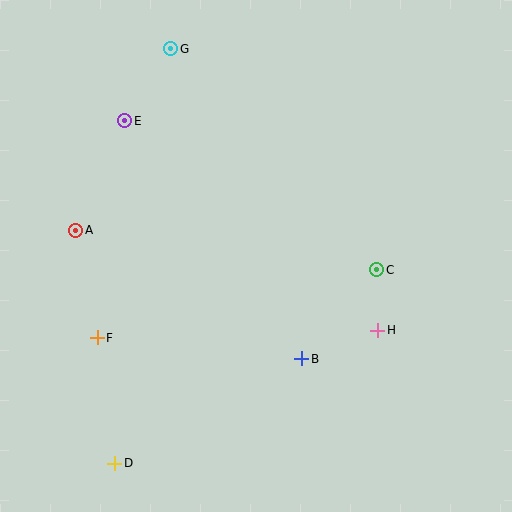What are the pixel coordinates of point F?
Point F is at (97, 338).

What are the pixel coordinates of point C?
Point C is at (377, 270).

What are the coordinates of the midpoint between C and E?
The midpoint between C and E is at (251, 195).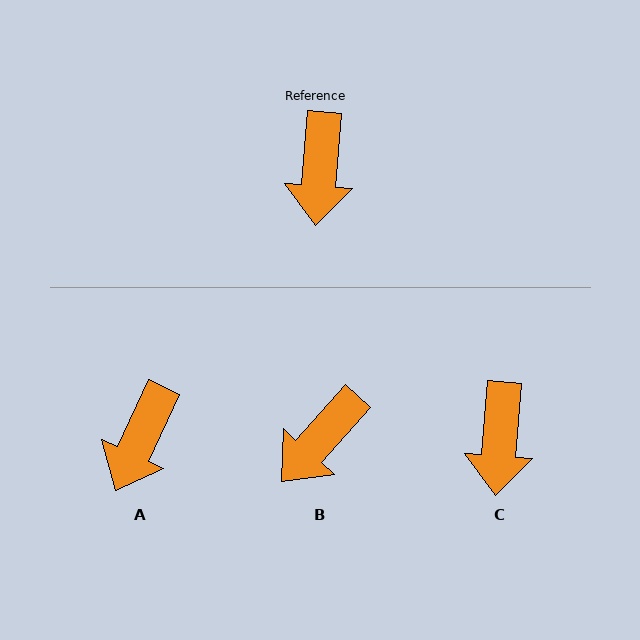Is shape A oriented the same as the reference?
No, it is off by about 21 degrees.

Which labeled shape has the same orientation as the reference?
C.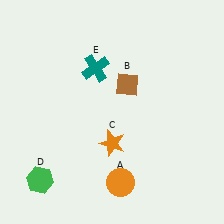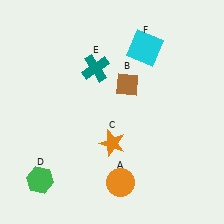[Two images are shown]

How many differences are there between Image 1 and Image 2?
There is 1 difference between the two images.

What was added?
A cyan square (F) was added in Image 2.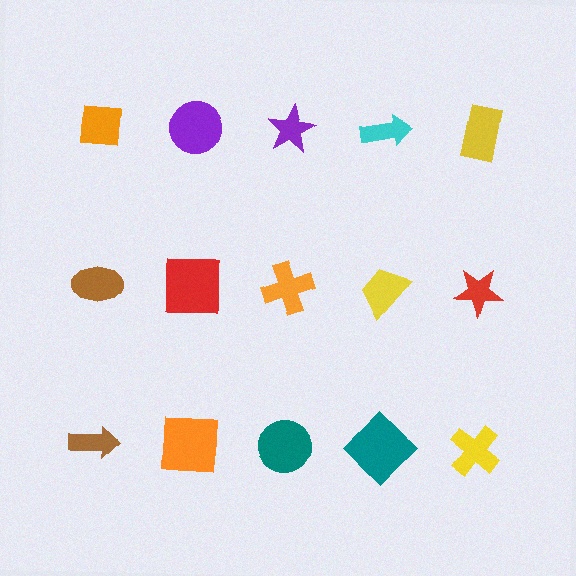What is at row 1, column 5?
A yellow rectangle.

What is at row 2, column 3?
An orange cross.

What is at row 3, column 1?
A brown arrow.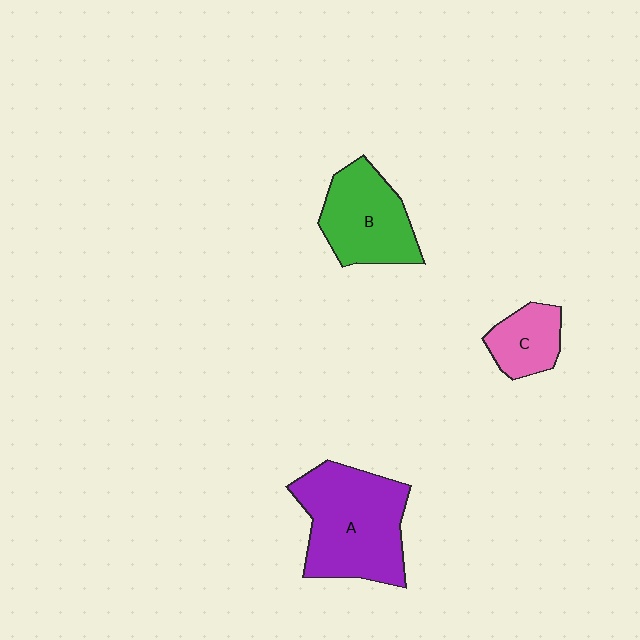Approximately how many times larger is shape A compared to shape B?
Approximately 1.5 times.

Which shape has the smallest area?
Shape C (pink).